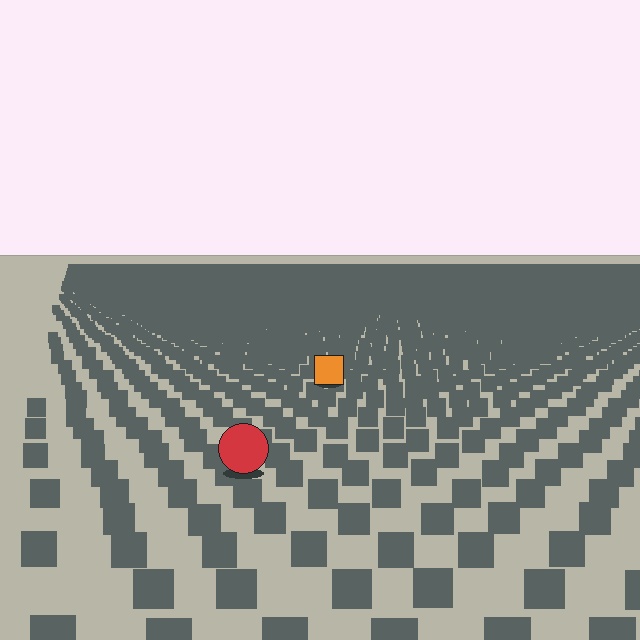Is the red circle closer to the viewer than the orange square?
Yes. The red circle is closer — you can tell from the texture gradient: the ground texture is coarser near it.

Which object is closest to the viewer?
The red circle is closest. The texture marks near it are larger and more spread out.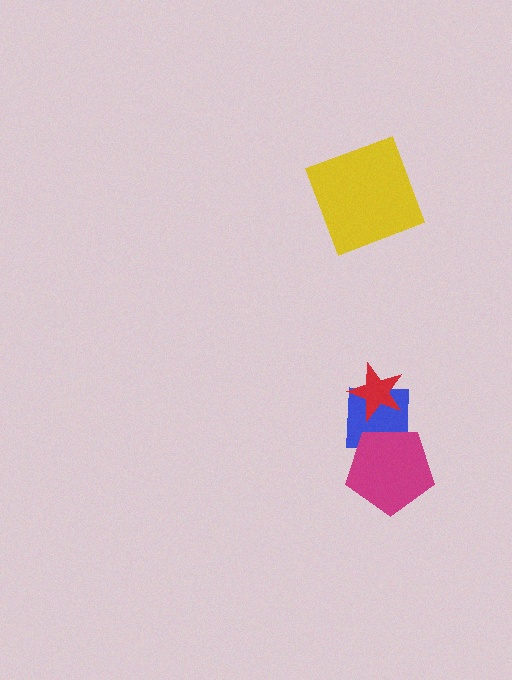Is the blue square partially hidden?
Yes, it is partially covered by another shape.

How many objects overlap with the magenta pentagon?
1 object overlaps with the magenta pentagon.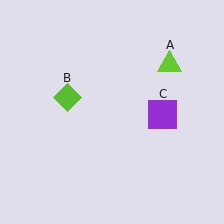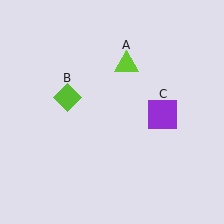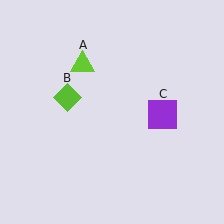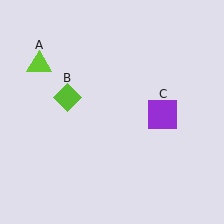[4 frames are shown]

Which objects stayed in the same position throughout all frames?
Lime diamond (object B) and purple square (object C) remained stationary.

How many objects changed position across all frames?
1 object changed position: lime triangle (object A).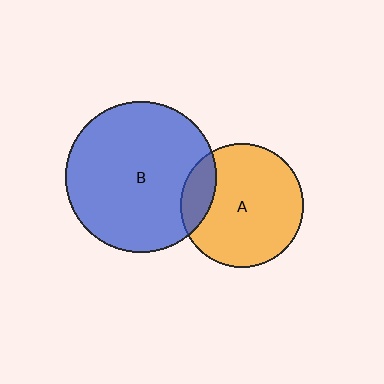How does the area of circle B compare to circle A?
Approximately 1.5 times.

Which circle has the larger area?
Circle B (blue).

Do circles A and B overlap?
Yes.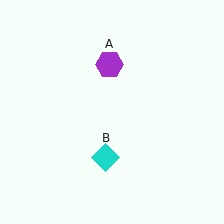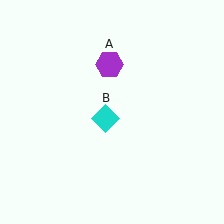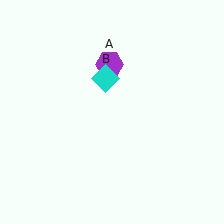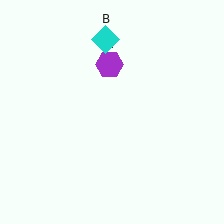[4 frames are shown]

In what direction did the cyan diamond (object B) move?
The cyan diamond (object B) moved up.